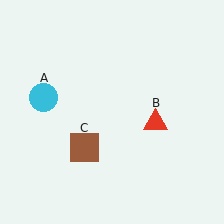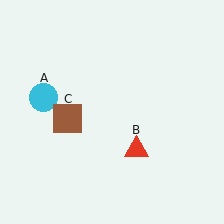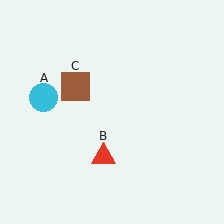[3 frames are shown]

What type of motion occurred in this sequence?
The red triangle (object B), brown square (object C) rotated clockwise around the center of the scene.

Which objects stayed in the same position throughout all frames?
Cyan circle (object A) remained stationary.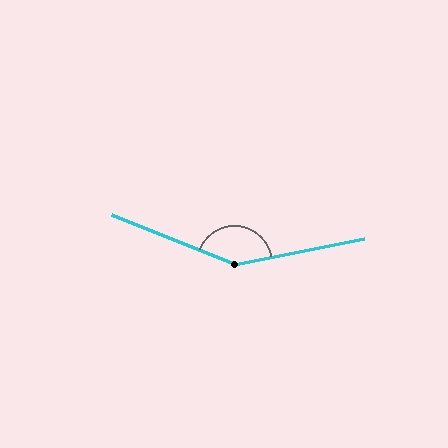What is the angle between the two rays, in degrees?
Approximately 147 degrees.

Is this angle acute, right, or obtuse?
It is obtuse.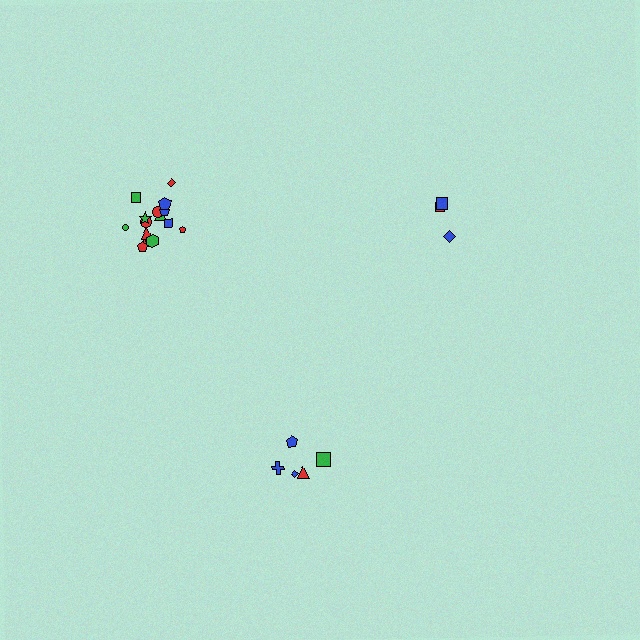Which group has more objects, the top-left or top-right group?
The top-left group.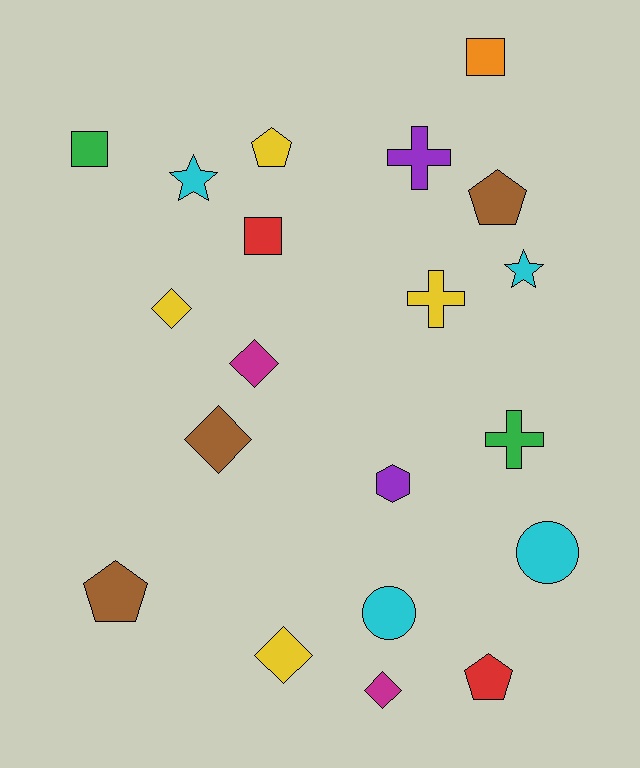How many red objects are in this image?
There are 2 red objects.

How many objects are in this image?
There are 20 objects.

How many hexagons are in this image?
There is 1 hexagon.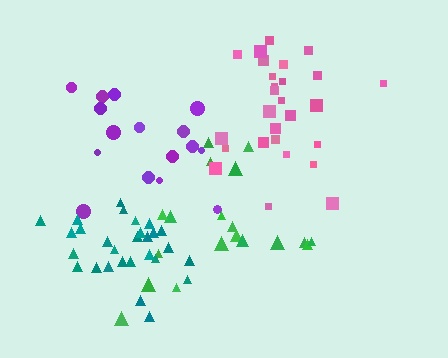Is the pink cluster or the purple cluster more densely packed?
Pink.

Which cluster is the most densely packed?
Pink.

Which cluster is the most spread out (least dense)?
Green.